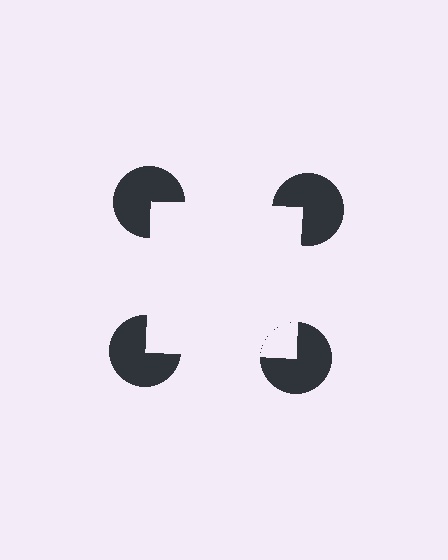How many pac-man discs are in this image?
There are 4 — one at each vertex of the illusory square.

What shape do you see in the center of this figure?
An illusory square — its edges are inferred from the aligned wedge cuts in the pac-man discs, not physically drawn.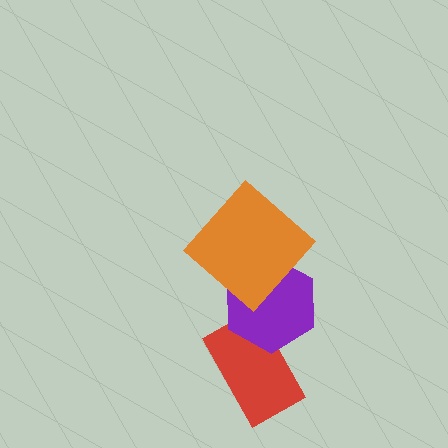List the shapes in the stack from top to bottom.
From top to bottom: the orange diamond, the purple hexagon, the red rectangle.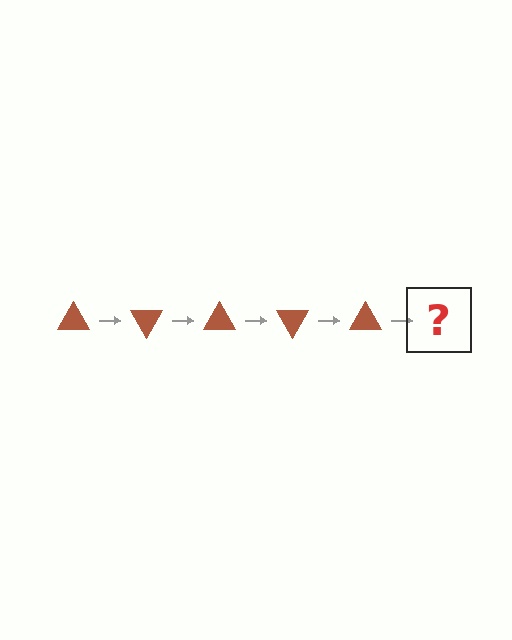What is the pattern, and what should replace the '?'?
The pattern is that the triangle rotates 60 degrees each step. The '?' should be a brown triangle rotated 300 degrees.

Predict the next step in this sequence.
The next step is a brown triangle rotated 300 degrees.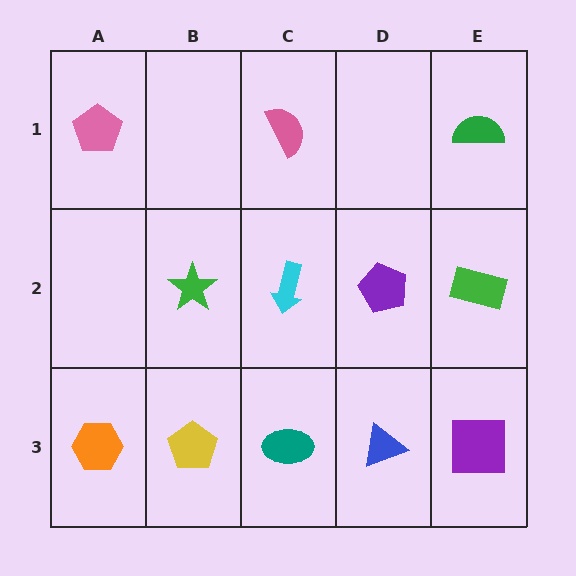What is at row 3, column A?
An orange hexagon.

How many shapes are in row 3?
5 shapes.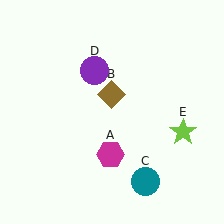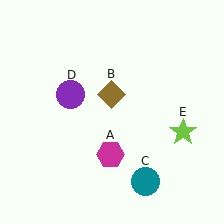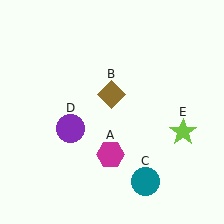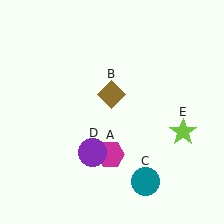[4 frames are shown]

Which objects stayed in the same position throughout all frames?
Magenta hexagon (object A) and brown diamond (object B) and teal circle (object C) and lime star (object E) remained stationary.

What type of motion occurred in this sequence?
The purple circle (object D) rotated counterclockwise around the center of the scene.